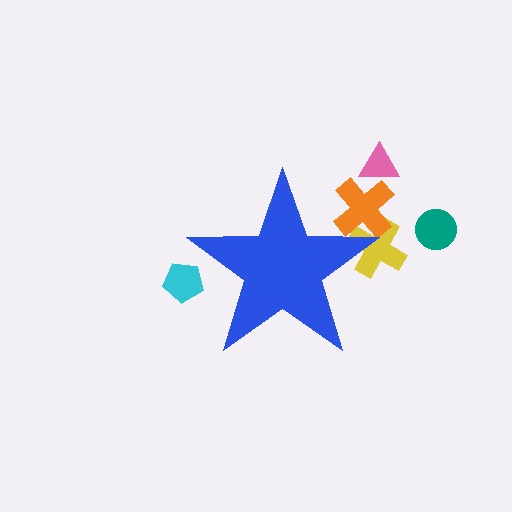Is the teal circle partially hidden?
No, the teal circle is fully visible.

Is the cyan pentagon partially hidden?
Yes, the cyan pentagon is partially hidden behind the blue star.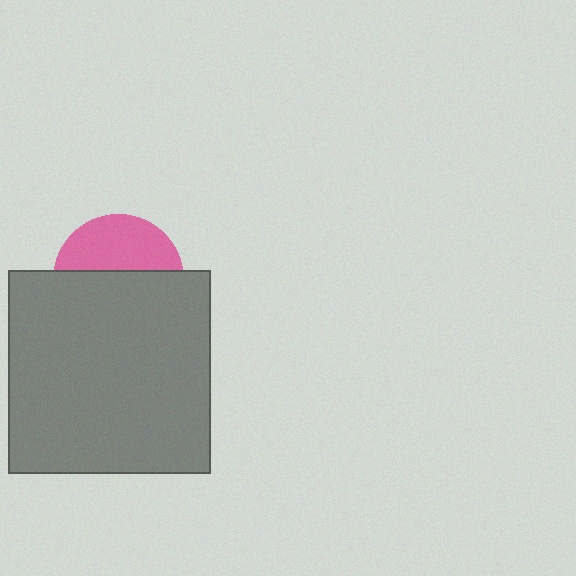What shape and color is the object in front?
The object in front is a gray rectangle.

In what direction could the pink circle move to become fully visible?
The pink circle could move up. That would shift it out from behind the gray rectangle entirely.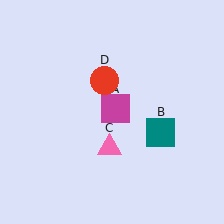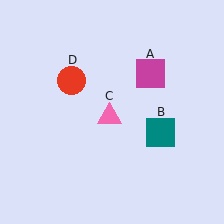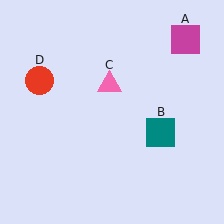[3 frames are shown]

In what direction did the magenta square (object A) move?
The magenta square (object A) moved up and to the right.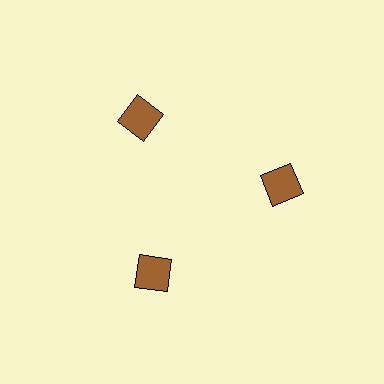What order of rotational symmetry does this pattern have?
This pattern has 3-fold rotational symmetry.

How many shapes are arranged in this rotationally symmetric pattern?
There are 3 shapes, arranged in 3 groups of 1.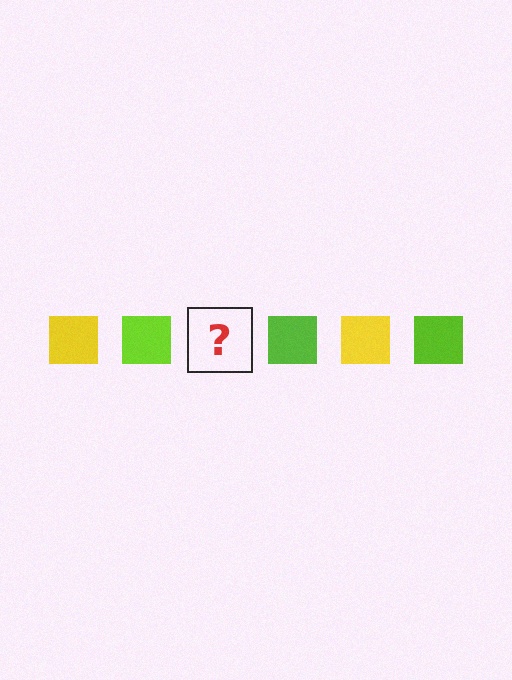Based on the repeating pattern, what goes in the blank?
The blank should be a yellow square.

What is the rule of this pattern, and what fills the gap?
The rule is that the pattern cycles through yellow, lime squares. The gap should be filled with a yellow square.